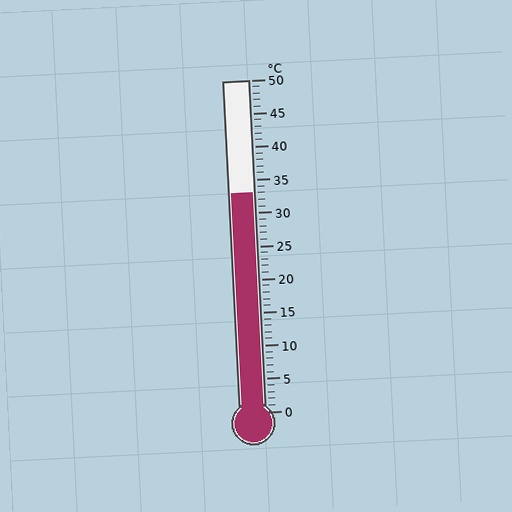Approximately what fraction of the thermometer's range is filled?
The thermometer is filled to approximately 65% of its range.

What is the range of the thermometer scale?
The thermometer scale ranges from 0°C to 50°C.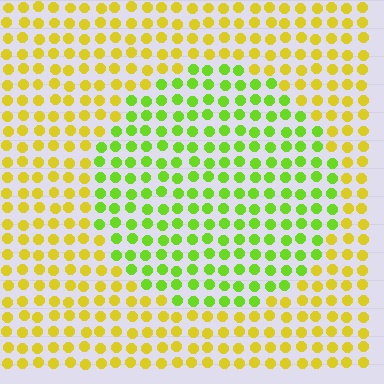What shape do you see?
I see a circle.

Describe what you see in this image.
The image is filled with small yellow elements in a uniform arrangement. A circle-shaped region is visible where the elements are tinted to a slightly different hue, forming a subtle color boundary.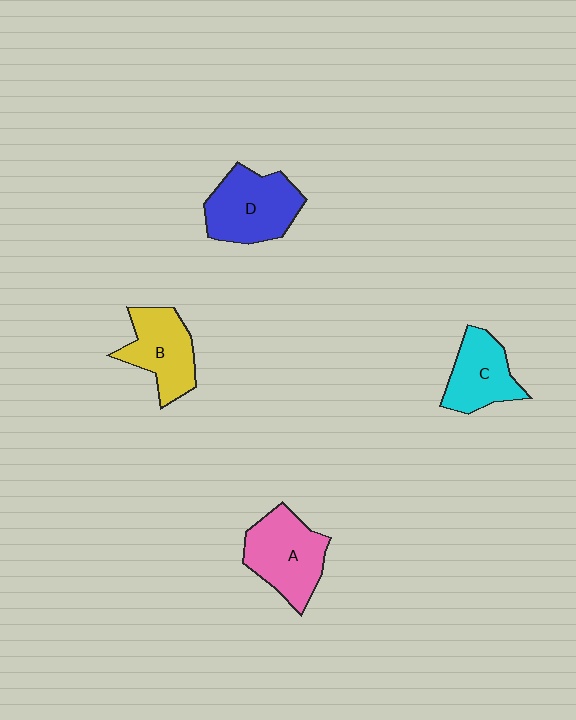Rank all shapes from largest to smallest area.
From largest to smallest: D (blue), A (pink), B (yellow), C (cyan).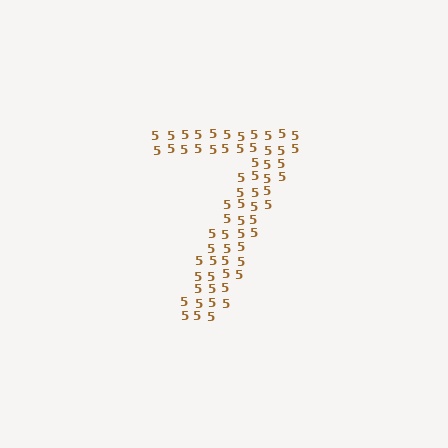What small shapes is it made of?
It is made of small digit 5's.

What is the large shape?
The large shape is the digit 7.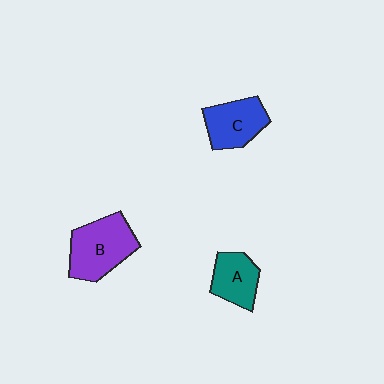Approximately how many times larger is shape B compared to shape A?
Approximately 1.6 times.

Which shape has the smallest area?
Shape A (teal).